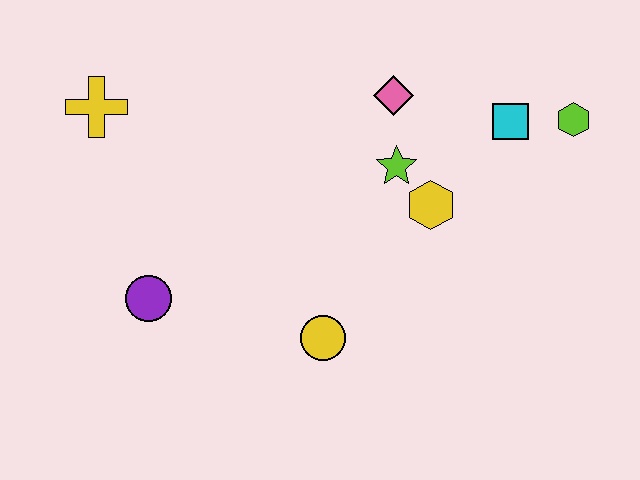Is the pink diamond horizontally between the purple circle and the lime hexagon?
Yes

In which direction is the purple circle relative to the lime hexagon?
The purple circle is to the left of the lime hexagon.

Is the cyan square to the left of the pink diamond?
No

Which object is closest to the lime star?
The yellow hexagon is closest to the lime star.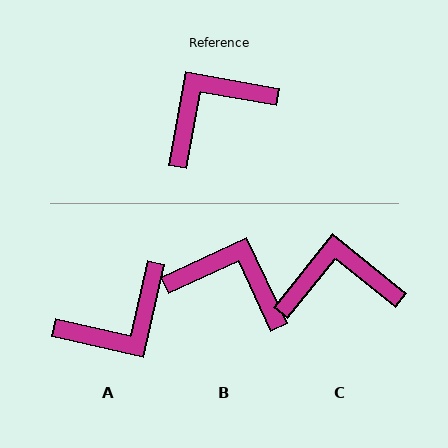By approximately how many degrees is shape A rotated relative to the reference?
Approximately 177 degrees counter-clockwise.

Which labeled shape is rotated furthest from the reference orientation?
A, about 177 degrees away.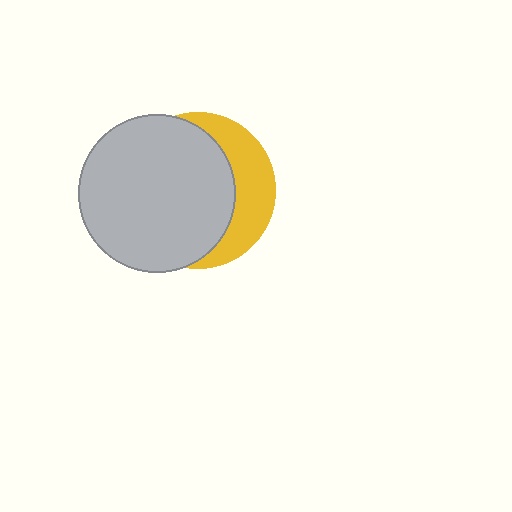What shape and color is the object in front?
The object in front is a light gray circle.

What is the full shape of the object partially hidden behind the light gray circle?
The partially hidden object is a yellow circle.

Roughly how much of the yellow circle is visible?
A small part of it is visible (roughly 32%).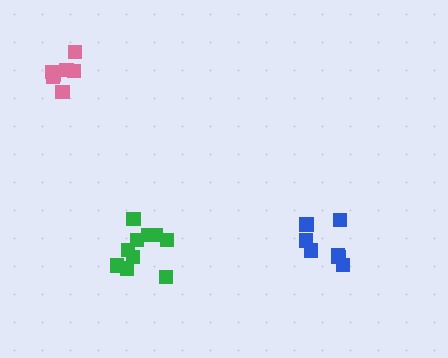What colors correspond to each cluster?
The clusters are colored: blue, green, pink.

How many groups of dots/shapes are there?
There are 3 groups.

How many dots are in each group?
Group 1: 7 dots, Group 2: 10 dots, Group 3: 7 dots (24 total).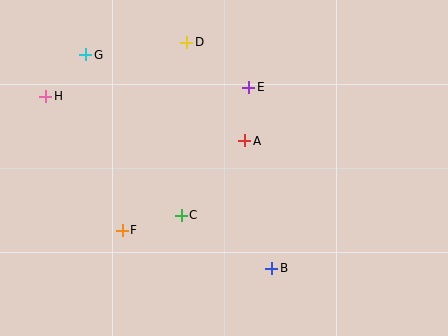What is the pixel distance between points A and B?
The distance between A and B is 130 pixels.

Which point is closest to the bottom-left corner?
Point F is closest to the bottom-left corner.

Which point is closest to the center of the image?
Point A at (245, 141) is closest to the center.